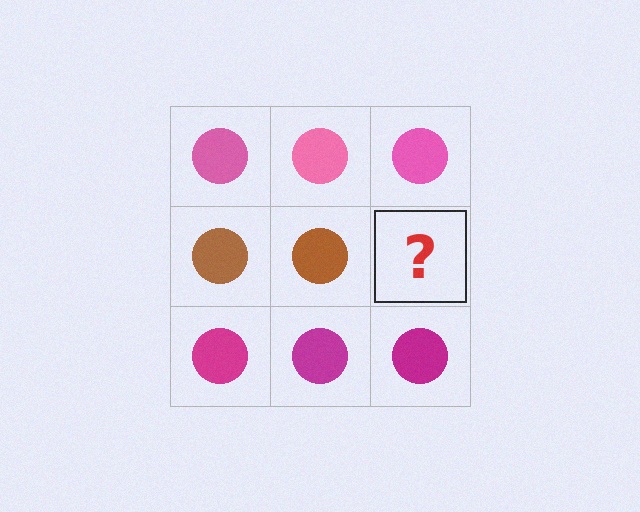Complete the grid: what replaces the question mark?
The question mark should be replaced with a brown circle.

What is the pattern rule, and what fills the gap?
The rule is that each row has a consistent color. The gap should be filled with a brown circle.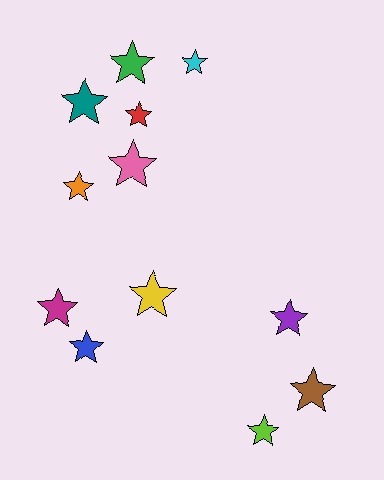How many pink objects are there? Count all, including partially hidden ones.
There is 1 pink object.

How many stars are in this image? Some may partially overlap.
There are 12 stars.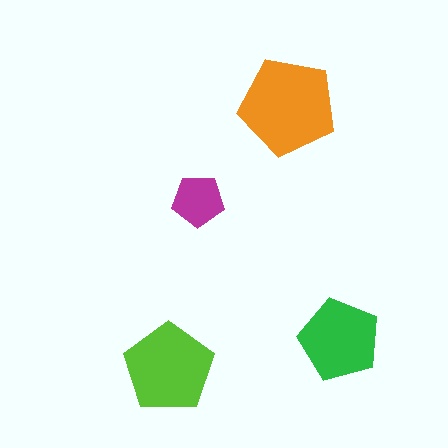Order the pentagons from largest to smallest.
the orange one, the lime one, the green one, the magenta one.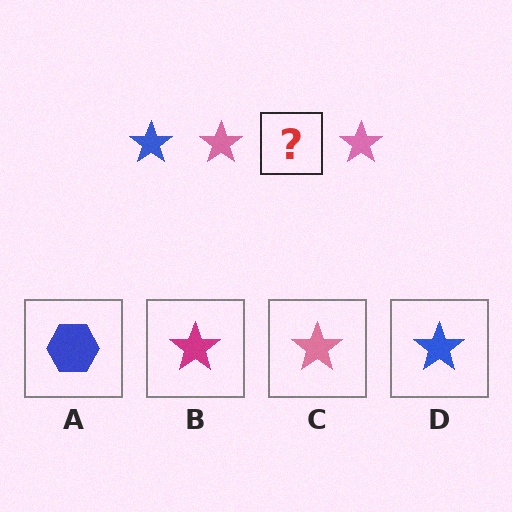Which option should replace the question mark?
Option D.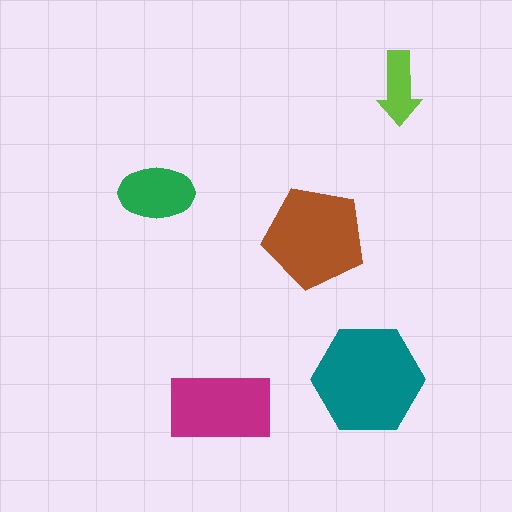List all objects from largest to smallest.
The teal hexagon, the brown pentagon, the magenta rectangle, the green ellipse, the lime arrow.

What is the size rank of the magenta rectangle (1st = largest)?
3rd.